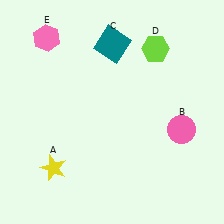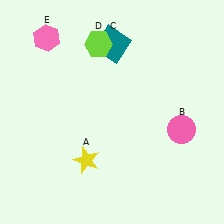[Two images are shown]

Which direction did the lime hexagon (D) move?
The lime hexagon (D) moved left.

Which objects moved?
The objects that moved are: the yellow star (A), the lime hexagon (D).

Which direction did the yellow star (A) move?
The yellow star (A) moved right.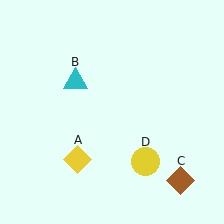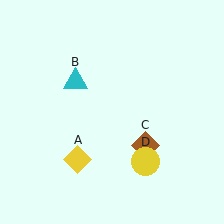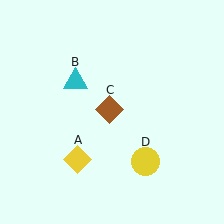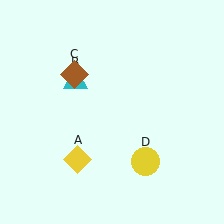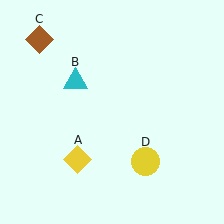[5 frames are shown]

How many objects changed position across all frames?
1 object changed position: brown diamond (object C).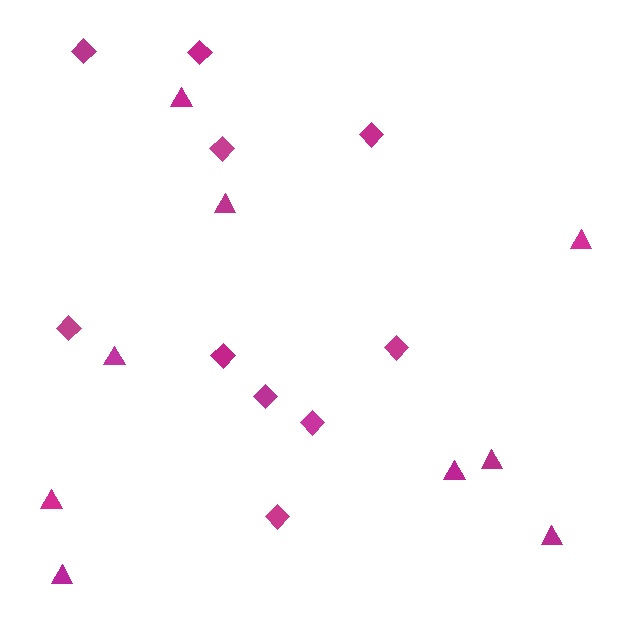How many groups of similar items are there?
There are 2 groups: one group of diamonds (10) and one group of triangles (9).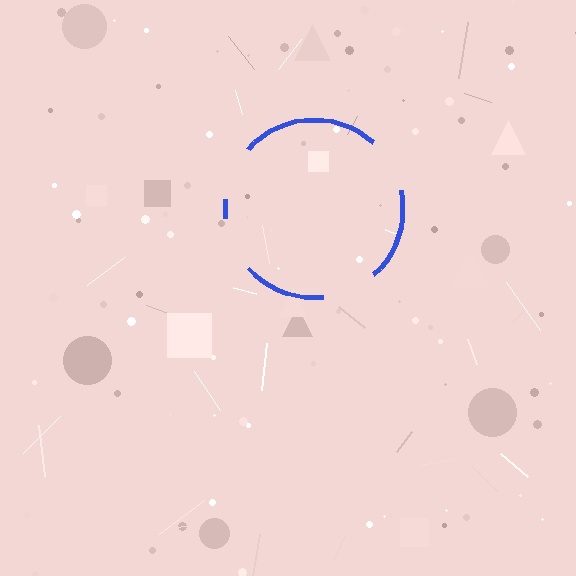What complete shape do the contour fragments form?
The contour fragments form a circle.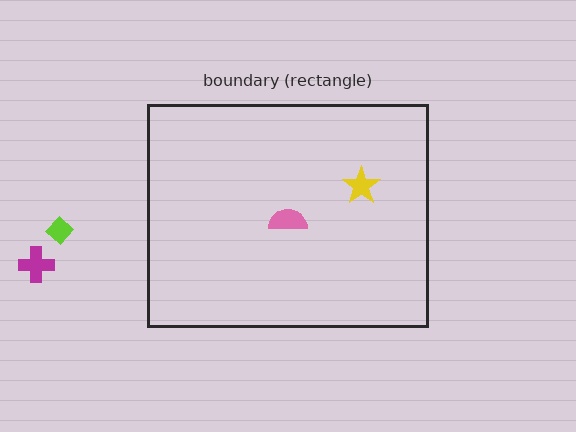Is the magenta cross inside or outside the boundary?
Outside.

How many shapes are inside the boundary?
2 inside, 2 outside.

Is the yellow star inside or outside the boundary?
Inside.